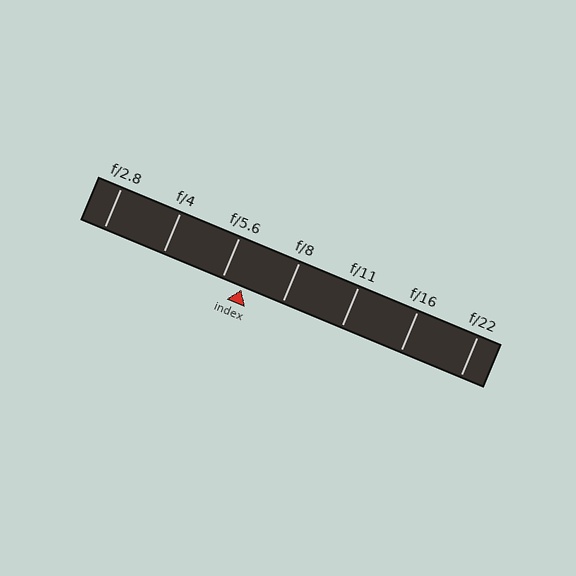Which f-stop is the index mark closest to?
The index mark is closest to f/5.6.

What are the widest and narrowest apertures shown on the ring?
The widest aperture shown is f/2.8 and the narrowest is f/22.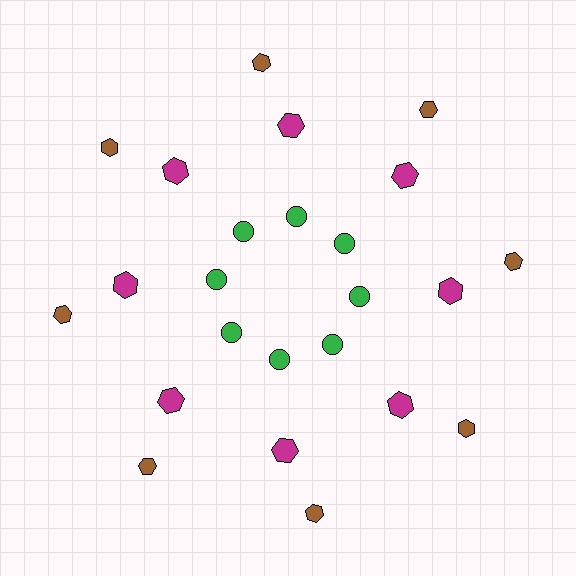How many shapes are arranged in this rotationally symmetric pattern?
There are 24 shapes, arranged in 8 groups of 3.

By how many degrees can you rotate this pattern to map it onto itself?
The pattern maps onto itself every 45 degrees of rotation.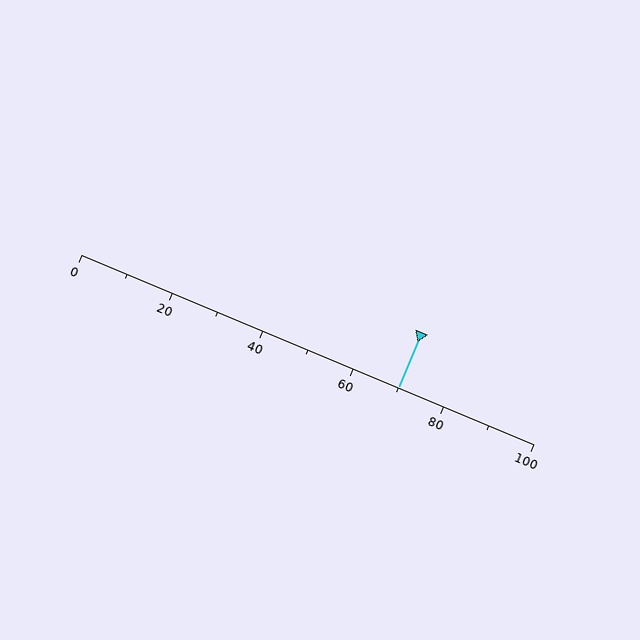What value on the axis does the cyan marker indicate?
The marker indicates approximately 70.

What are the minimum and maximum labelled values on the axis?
The axis runs from 0 to 100.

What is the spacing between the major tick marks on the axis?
The major ticks are spaced 20 apart.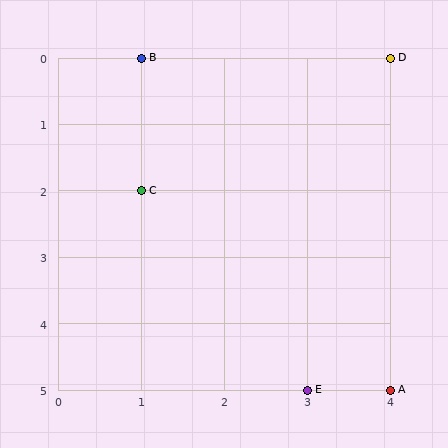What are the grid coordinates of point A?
Point A is at grid coordinates (4, 5).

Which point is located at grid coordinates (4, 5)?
Point A is at (4, 5).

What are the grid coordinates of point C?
Point C is at grid coordinates (1, 2).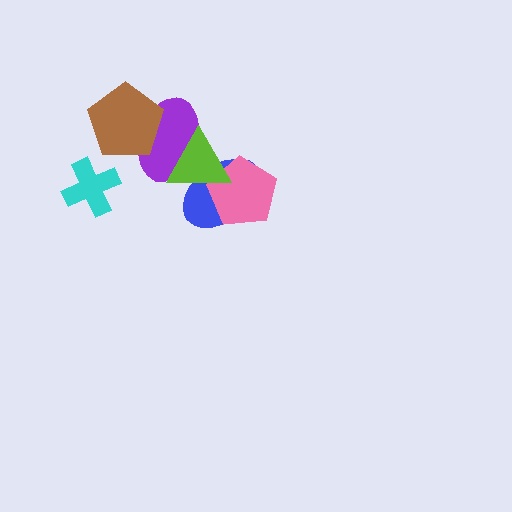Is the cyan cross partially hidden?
No, no other shape covers it.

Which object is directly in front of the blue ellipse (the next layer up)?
The purple ellipse is directly in front of the blue ellipse.